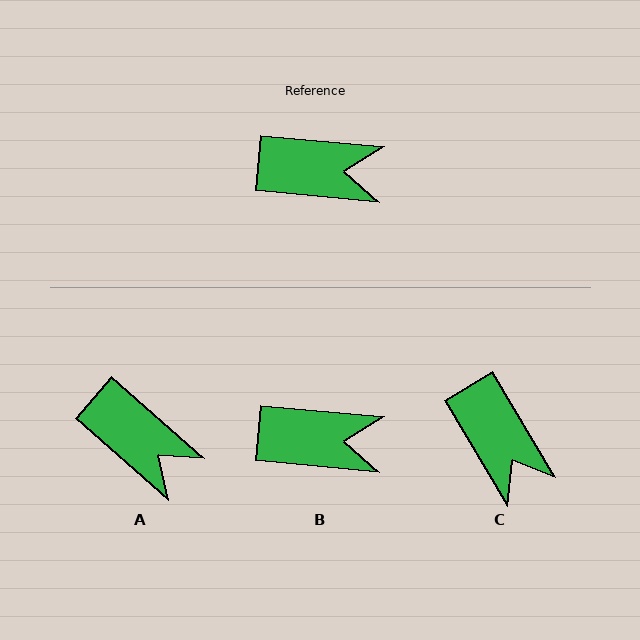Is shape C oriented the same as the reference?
No, it is off by about 54 degrees.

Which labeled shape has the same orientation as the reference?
B.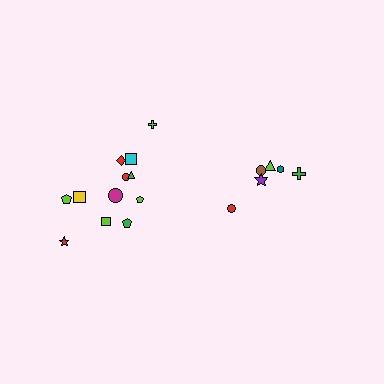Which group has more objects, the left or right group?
The left group.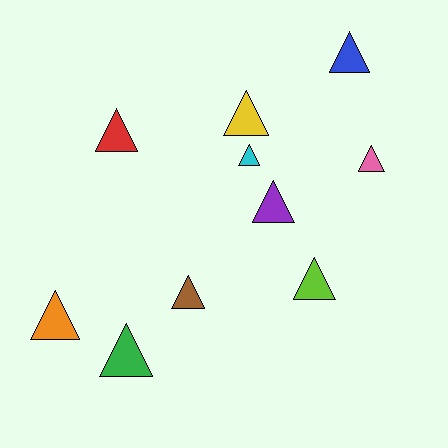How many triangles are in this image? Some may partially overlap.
There are 10 triangles.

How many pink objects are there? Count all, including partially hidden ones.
There is 1 pink object.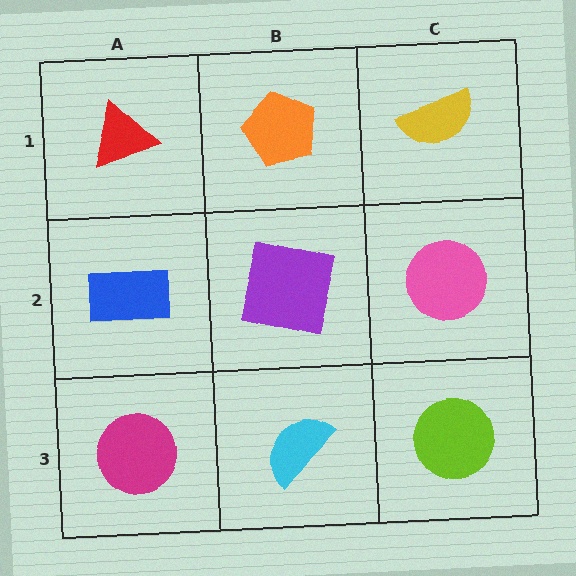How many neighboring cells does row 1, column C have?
2.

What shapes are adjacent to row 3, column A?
A blue rectangle (row 2, column A), a cyan semicircle (row 3, column B).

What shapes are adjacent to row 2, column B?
An orange pentagon (row 1, column B), a cyan semicircle (row 3, column B), a blue rectangle (row 2, column A), a pink circle (row 2, column C).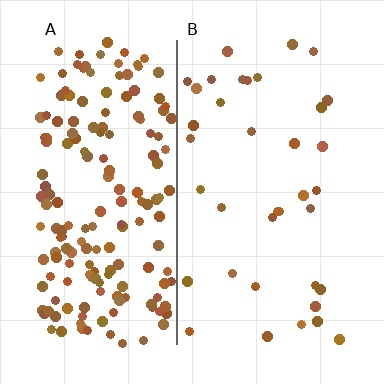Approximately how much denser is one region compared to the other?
Approximately 4.8× — region A over region B.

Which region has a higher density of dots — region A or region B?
A (the left).